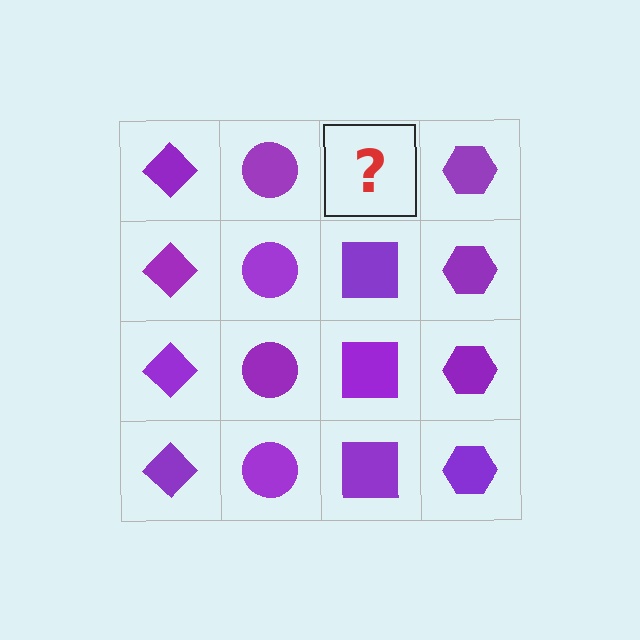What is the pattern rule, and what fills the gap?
The rule is that each column has a consistent shape. The gap should be filled with a purple square.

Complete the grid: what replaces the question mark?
The question mark should be replaced with a purple square.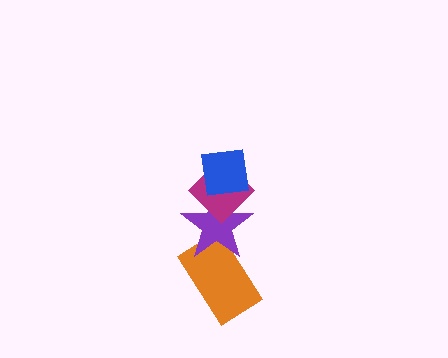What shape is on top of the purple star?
The magenta diamond is on top of the purple star.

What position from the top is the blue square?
The blue square is 1st from the top.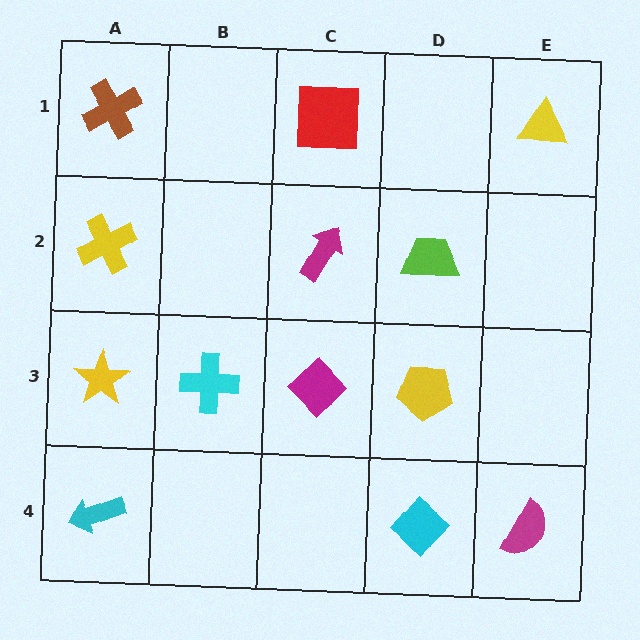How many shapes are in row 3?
4 shapes.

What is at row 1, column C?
A red square.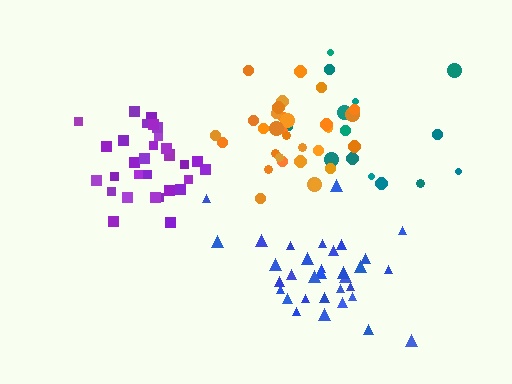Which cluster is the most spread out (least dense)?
Teal.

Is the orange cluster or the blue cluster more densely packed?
Orange.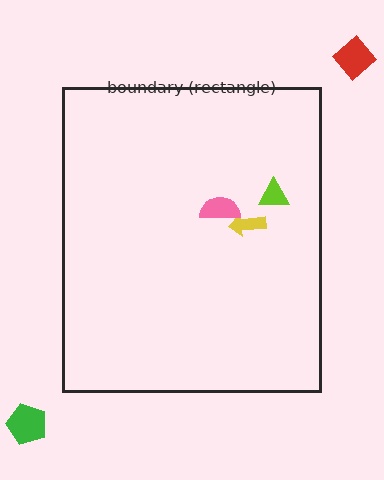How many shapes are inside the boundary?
3 inside, 2 outside.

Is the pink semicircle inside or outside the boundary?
Inside.